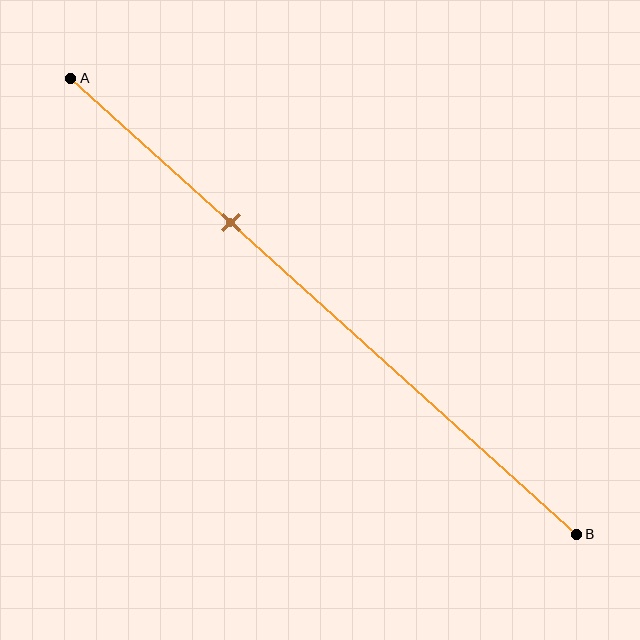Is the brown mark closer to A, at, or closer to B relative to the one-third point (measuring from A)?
The brown mark is approximately at the one-third point of segment AB.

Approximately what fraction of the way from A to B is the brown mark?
The brown mark is approximately 30% of the way from A to B.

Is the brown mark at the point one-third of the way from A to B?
Yes, the mark is approximately at the one-third point.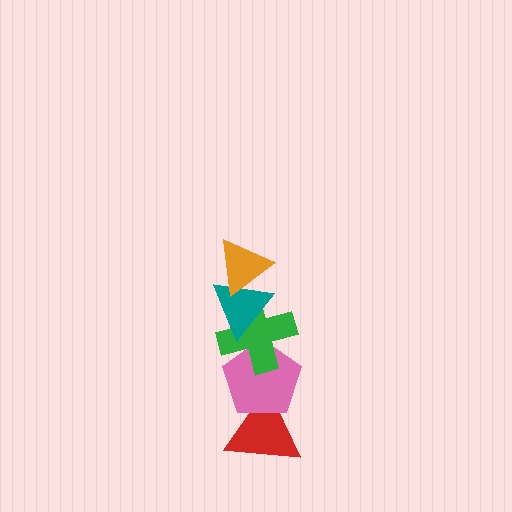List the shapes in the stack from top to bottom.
From top to bottom: the orange triangle, the teal triangle, the green cross, the pink pentagon, the red triangle.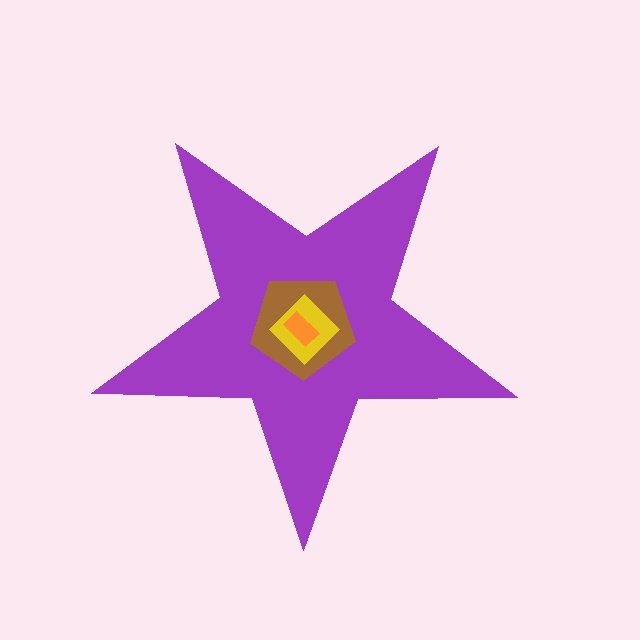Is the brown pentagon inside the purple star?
Yes.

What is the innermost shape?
The orange rectangle.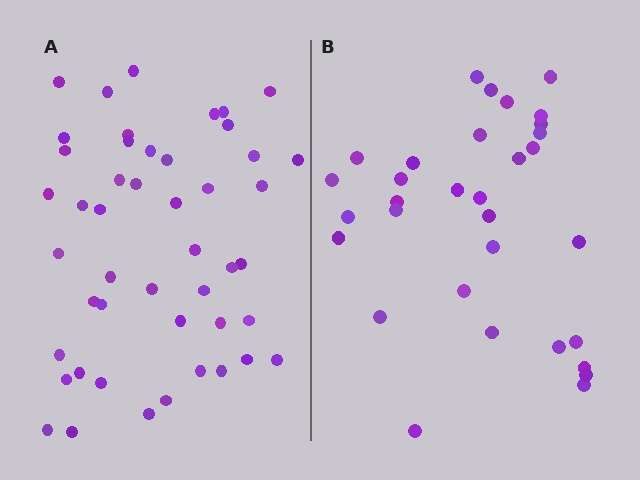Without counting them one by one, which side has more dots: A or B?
Region A (the left region) has more dots.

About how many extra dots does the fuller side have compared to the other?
Region A has approximately 15 more dots than region B.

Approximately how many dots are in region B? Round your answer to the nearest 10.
About 30 dots. (The exact count is 32, which rounds to 30.)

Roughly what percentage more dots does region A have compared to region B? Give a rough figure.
About 45% more.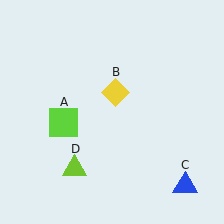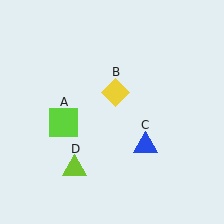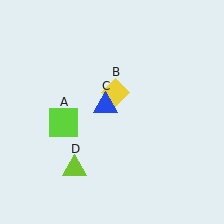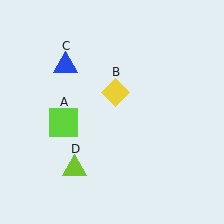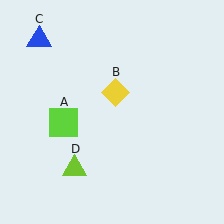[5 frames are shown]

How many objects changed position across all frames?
1 object changed position: blue triangle (object C).